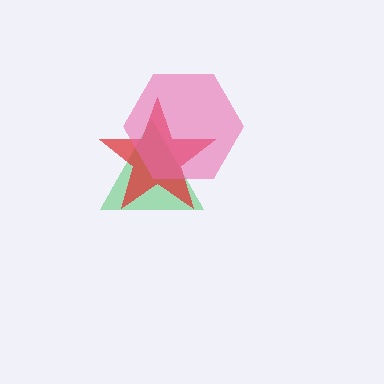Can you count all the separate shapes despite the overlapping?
Yes, there are 3 separate shapes.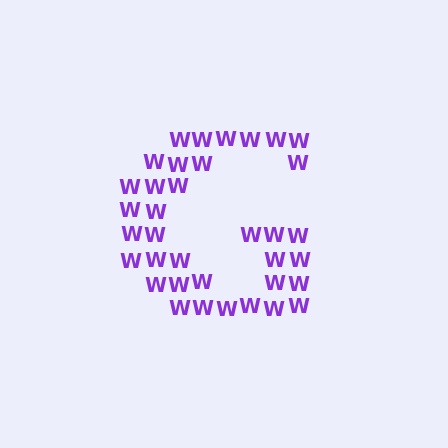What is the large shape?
The large shape is the letter G.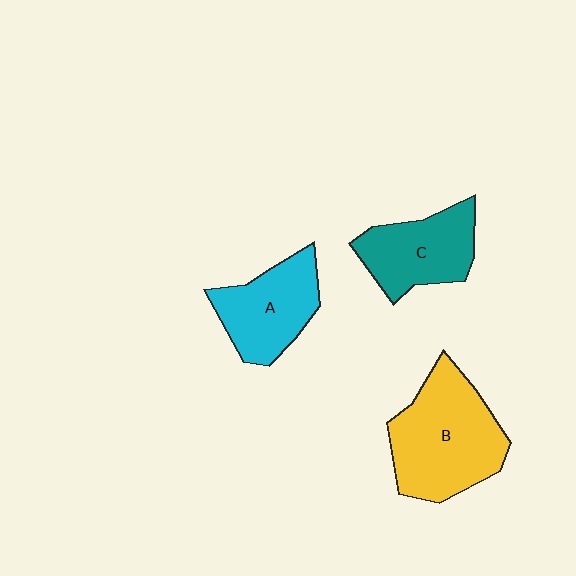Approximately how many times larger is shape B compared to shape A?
Approximately 1.5 times.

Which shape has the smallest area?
Shape C (teal).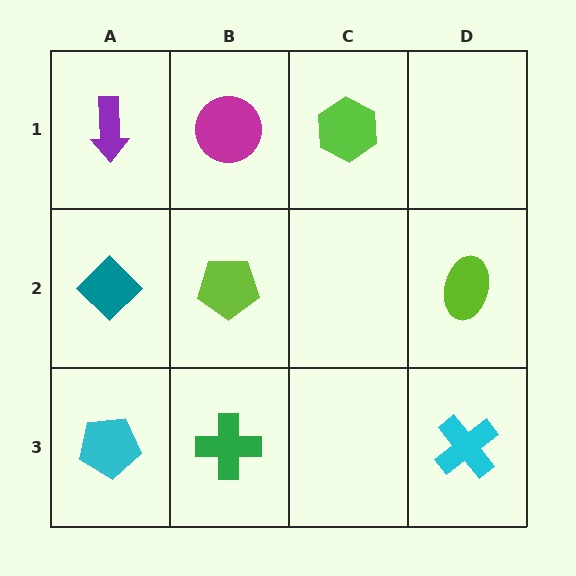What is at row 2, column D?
A lime ellipse.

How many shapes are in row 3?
3 shapes.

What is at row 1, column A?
A purple arrow.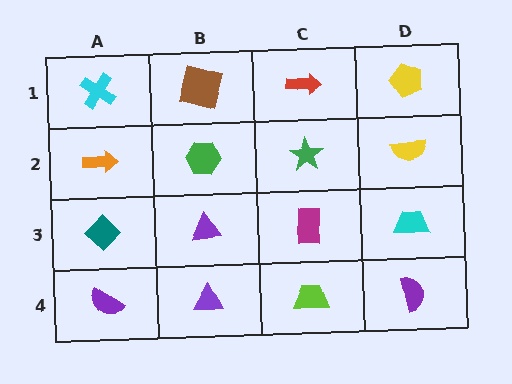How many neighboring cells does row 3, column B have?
4.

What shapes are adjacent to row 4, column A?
A teal diamond (row 3, column A), a purple triangle (row 4, column B).